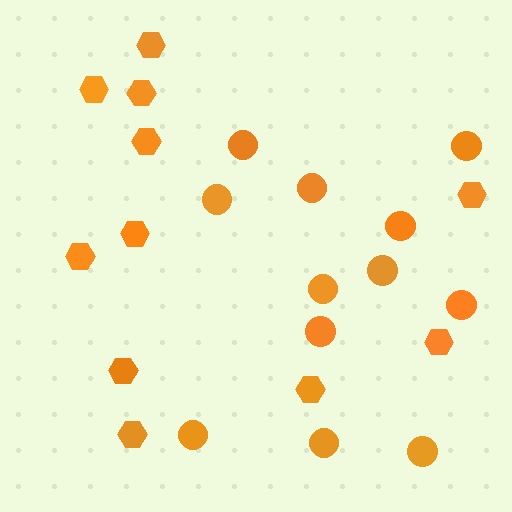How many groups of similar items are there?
There are 2 groups: one group of circles (12) and one group of hexagons (11).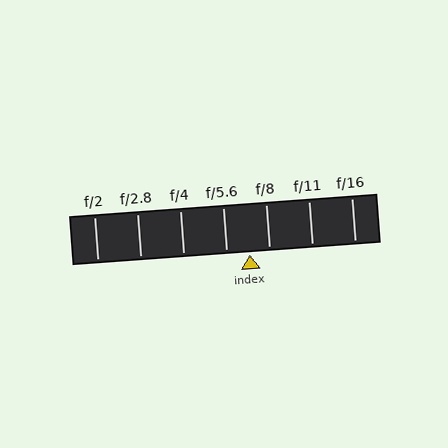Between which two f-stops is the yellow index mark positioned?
The index mark is between f/5.6 and f/8.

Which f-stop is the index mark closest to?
The index mark is closest to f/8.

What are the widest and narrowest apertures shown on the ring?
The widest aperture shown is f/2 and the narrowest is f/16.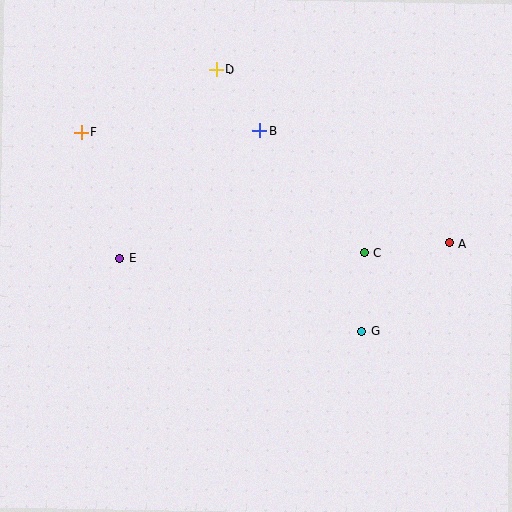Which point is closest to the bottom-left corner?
Point E is closest to the bottom-left corner.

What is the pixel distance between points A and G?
The distance between A and G is 125 pixels.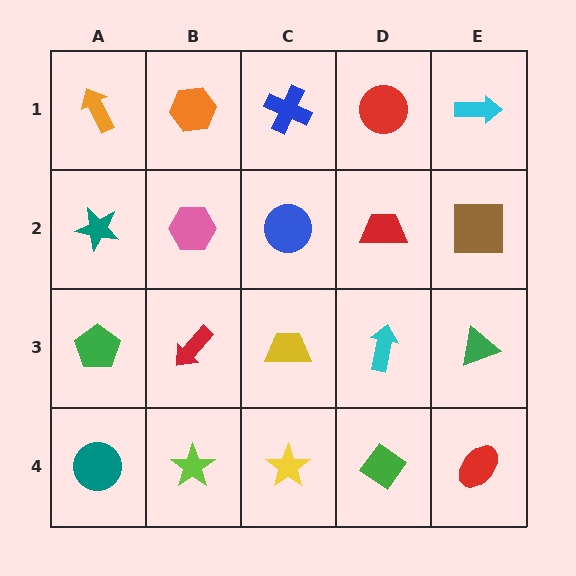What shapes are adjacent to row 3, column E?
A brown square (row 2, column E), a red ellipse (row 4, column E), a cyan arrow (row 3, column D).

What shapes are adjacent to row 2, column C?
A blue cross (row 1, column C), a yellow trapezoid (row 3, column C), a pink hexagon (row 2, column B), a red trapezoid (row 2, column D).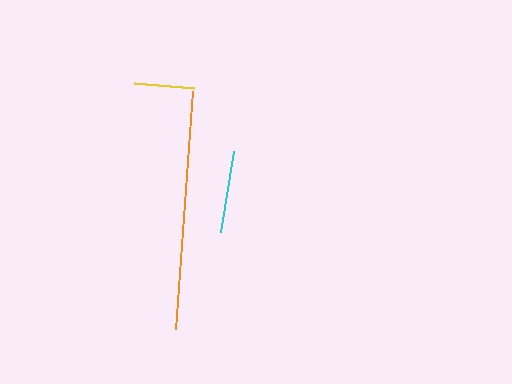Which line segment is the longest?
The orange line is the longest at approximately 239 pixels.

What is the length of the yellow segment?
The yellow segment is approximately 60 pixels long.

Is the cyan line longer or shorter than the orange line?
The orange line is longer than the cyan line.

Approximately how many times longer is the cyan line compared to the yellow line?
The cyan line is approximately 1.4 times the length of the yellow line.